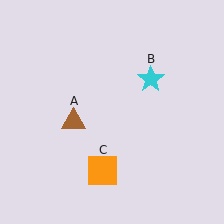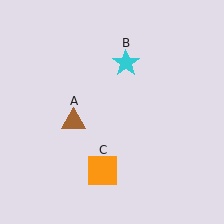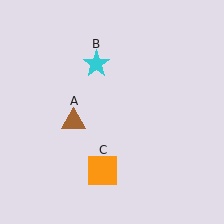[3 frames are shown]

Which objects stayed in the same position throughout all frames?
Brown triangle (object A) and orange square (object C) remained stationary.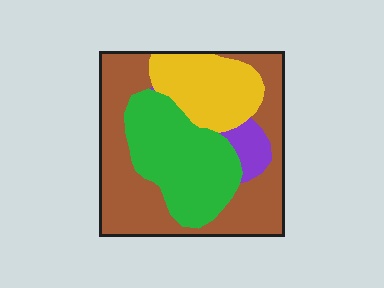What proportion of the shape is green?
Green covers 29% of the shape.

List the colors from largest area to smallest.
From largest to smallest: brown, green, yellow, purple.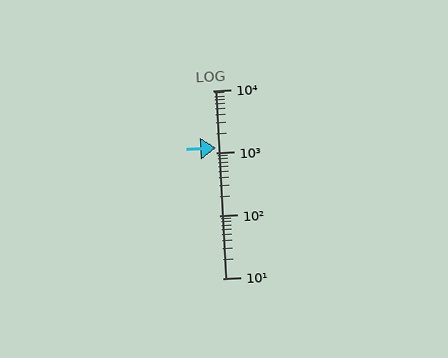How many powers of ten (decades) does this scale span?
The scale spans 3 decades, from 10 to 10000.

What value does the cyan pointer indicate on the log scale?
The pointer indicates approximately 1200.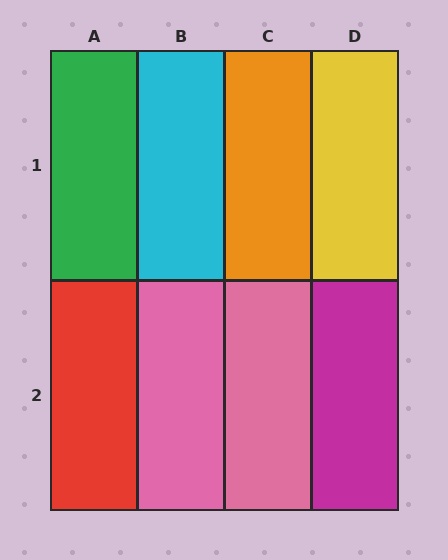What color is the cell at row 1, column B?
Cyan.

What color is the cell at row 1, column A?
Green.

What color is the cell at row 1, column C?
Orange.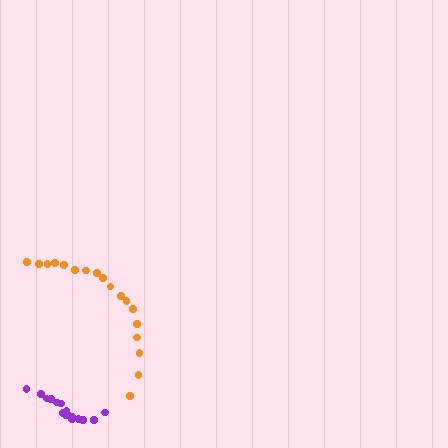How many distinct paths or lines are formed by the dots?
There are 2 distinct paths.